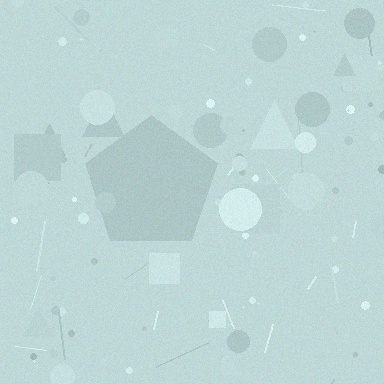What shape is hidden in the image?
A pentagon is hidden in the image.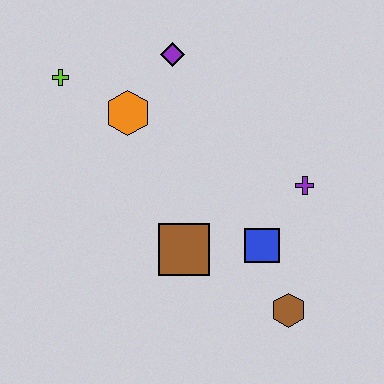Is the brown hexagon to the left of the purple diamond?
No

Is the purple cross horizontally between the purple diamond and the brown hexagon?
No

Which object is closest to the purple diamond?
The orange hexagon is closest to the purple diamond.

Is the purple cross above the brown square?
Yes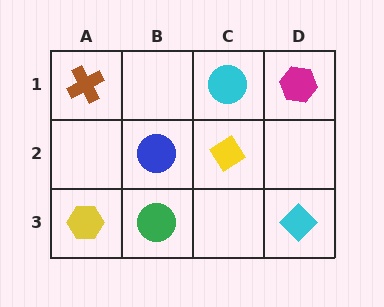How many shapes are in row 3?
3 shapes.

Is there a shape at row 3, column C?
No, that cell is empty.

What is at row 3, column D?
A cyan diamond.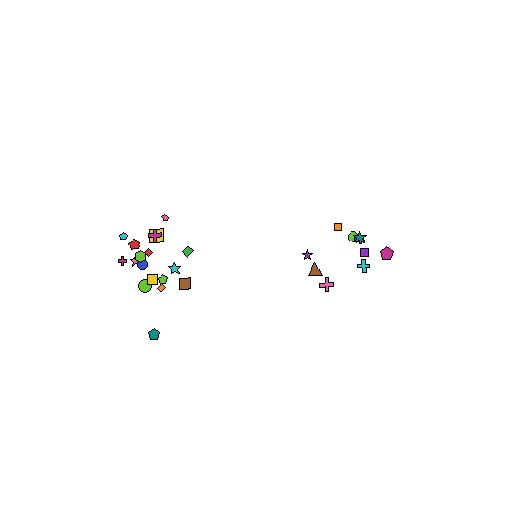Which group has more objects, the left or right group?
The left group.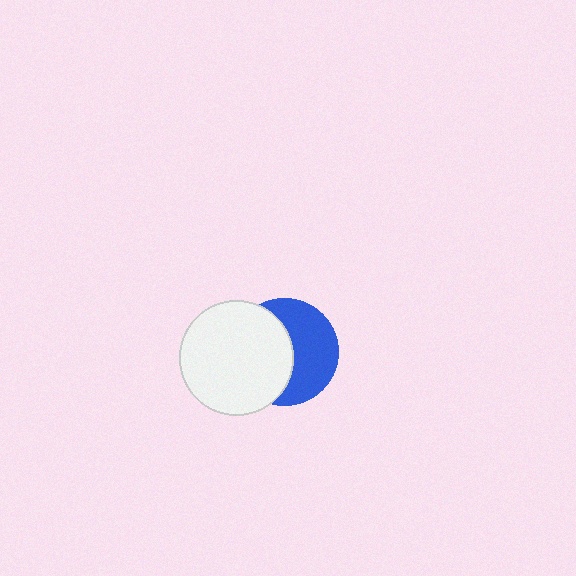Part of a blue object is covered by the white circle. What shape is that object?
It is a circle.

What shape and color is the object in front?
The object in front is a white circle.